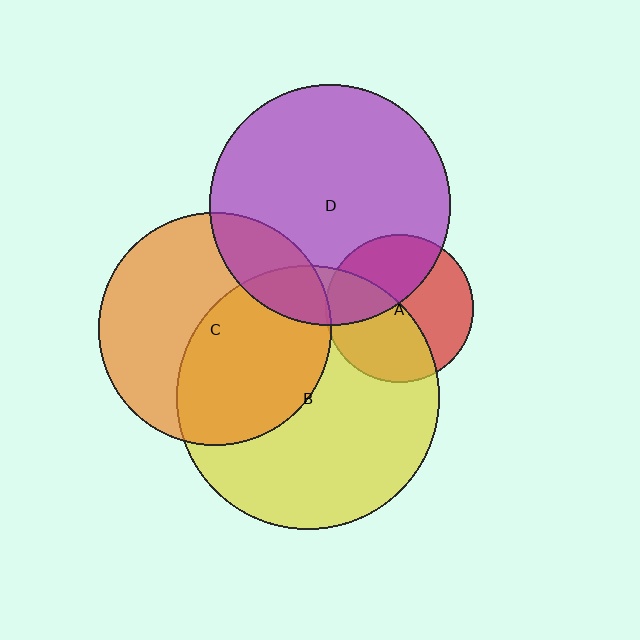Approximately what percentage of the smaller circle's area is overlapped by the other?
Approximately 50%.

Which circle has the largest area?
Circle B (yellow).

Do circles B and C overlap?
Yes.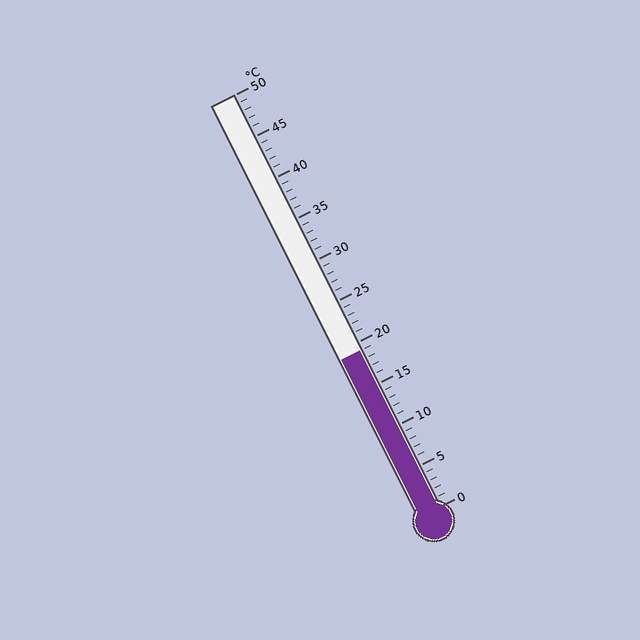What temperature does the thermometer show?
The thermometer shows approximately 19°C.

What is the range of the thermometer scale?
The thermometer scale ranges from 0°C to 50°C.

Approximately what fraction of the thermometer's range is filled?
The thermometer is filled to approximately 40% of its range.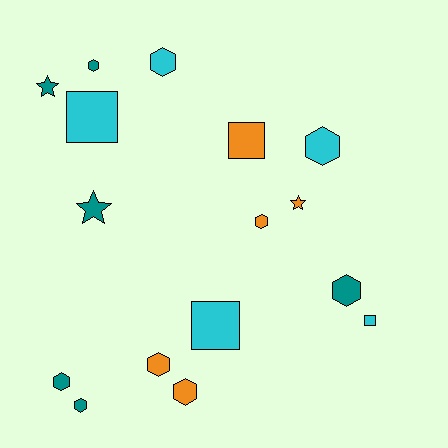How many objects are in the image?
There are 16 objects.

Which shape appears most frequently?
Hexagon, with 9 objects.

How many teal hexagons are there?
There are 4 teal hexagons.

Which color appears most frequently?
Teal, with 6 objects.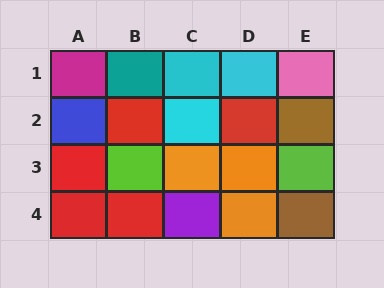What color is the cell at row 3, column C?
Orange.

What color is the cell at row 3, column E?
Lime.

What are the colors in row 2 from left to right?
Blue, red, cyan, red, brown.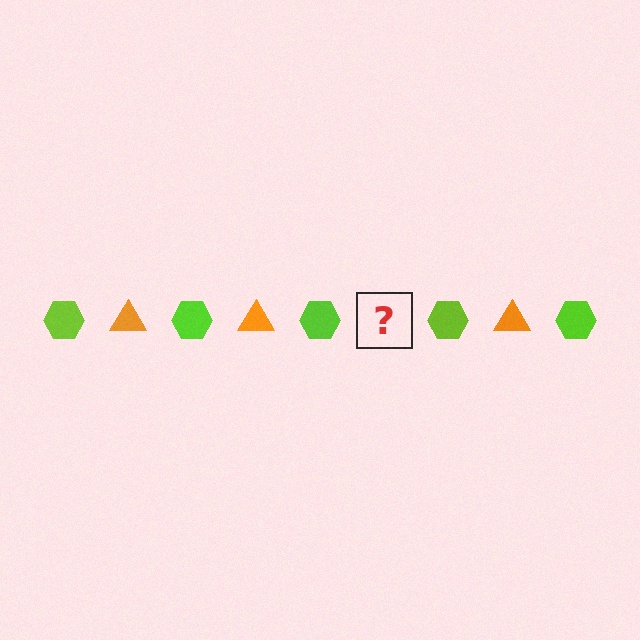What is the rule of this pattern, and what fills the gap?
The rule is that the pattern alternates between lime hexagon and orange triangle. The gap should be filled with an orange triangle.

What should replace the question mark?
The question mark should be replaced with an orange triangle.